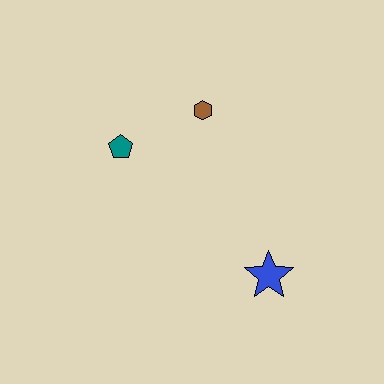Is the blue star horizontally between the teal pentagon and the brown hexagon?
No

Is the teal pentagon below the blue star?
No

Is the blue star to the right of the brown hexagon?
Yes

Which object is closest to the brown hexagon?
The teal pentagon is closest to the brown hexagon.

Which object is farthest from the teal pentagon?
The blue star is farthest from the teal pentagon.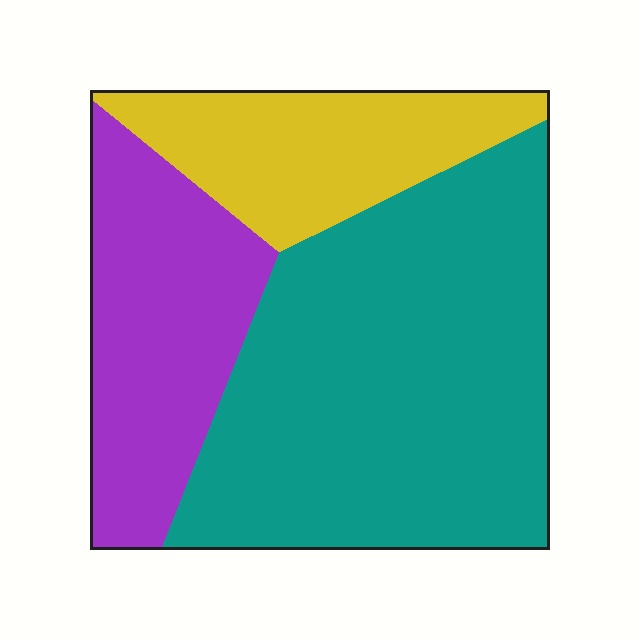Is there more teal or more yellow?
Teal.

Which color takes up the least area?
Yellow, at roughly 20%.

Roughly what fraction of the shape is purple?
Purple covers about 25% of the shape.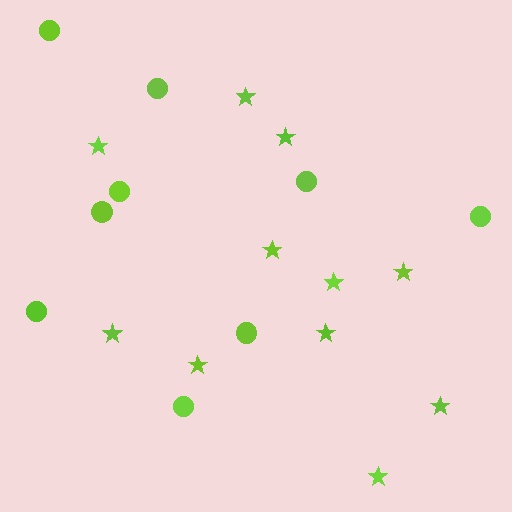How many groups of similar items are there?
There are 2 groups: one group of circles (9) and one group of stars (11).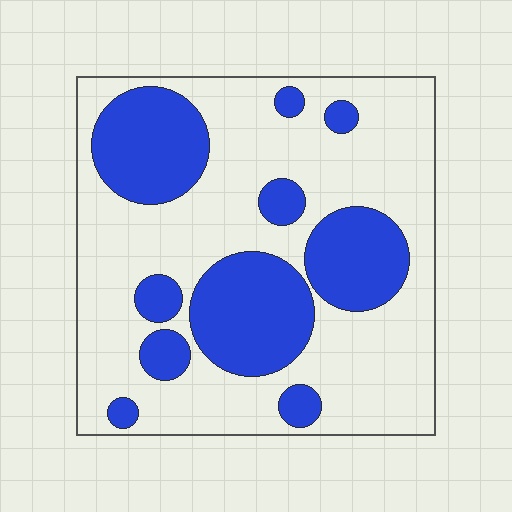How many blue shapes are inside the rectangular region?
10.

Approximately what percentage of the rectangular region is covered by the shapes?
Approximately 35%.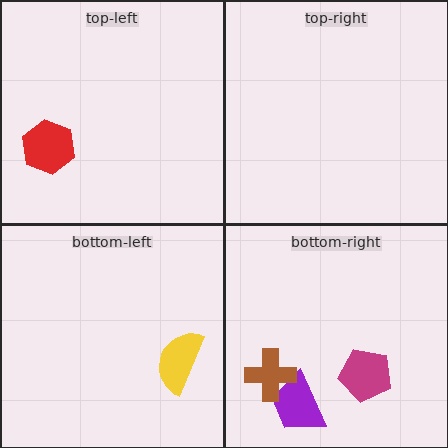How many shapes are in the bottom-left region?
1.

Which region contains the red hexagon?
The top-left region.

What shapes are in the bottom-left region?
The yellow semicircle.